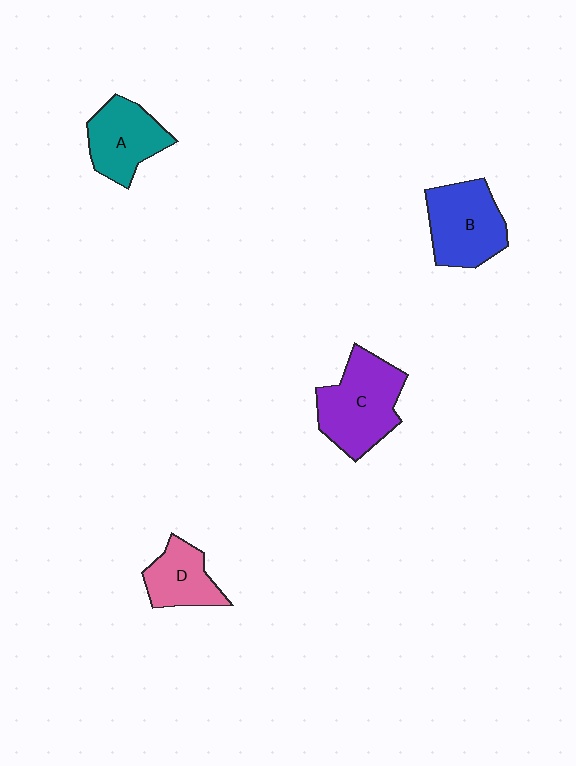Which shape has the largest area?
Shape C (purple).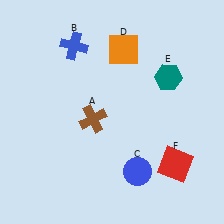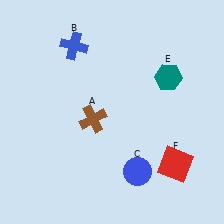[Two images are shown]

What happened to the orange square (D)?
The orange square (D) was removed in Image 2. It was in the top-right area of Image 1.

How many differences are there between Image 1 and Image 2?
There is 1 difference between the two images.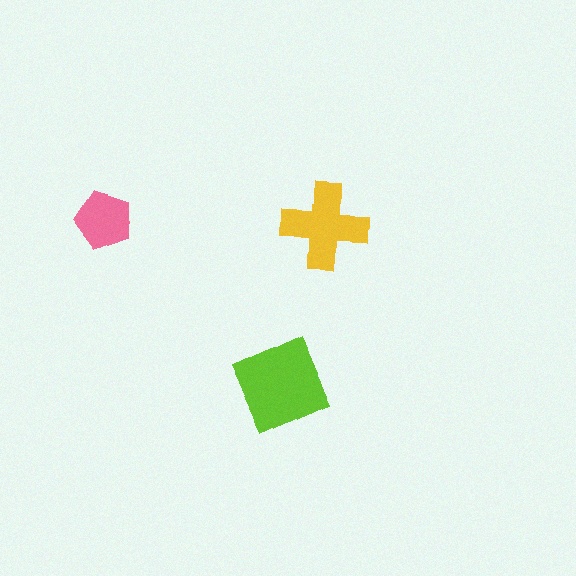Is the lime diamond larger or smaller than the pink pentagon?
Larger.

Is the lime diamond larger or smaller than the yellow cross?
Larger.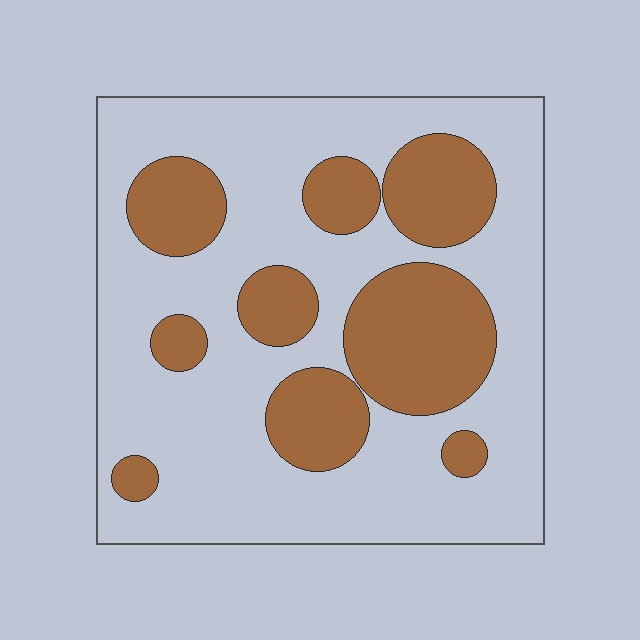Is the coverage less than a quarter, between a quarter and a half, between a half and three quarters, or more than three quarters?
Between a quarter and a half.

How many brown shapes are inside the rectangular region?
9.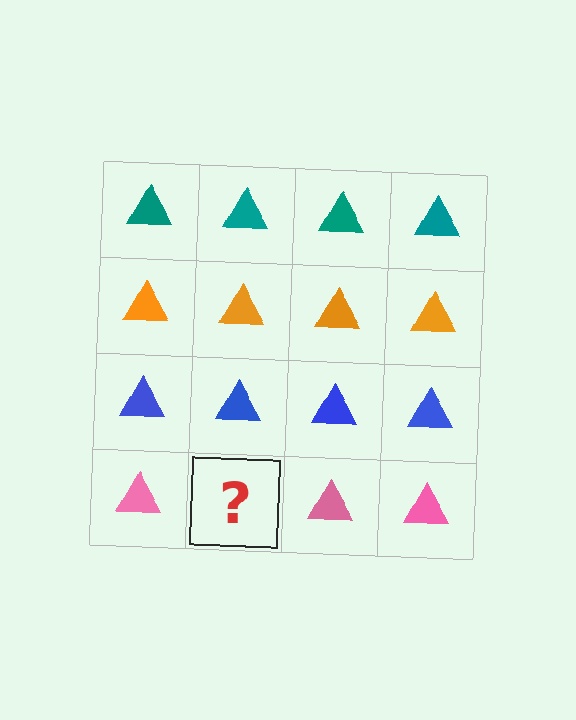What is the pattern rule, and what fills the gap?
The rule is that each row has a consistent color. The gap should be filled with a pink triangle.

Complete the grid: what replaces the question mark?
The question mark should be replaced with a pink triangle.